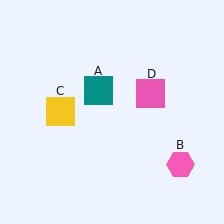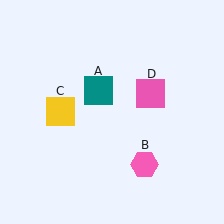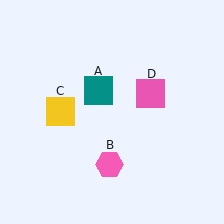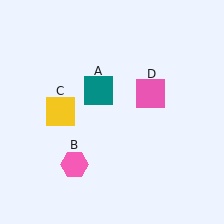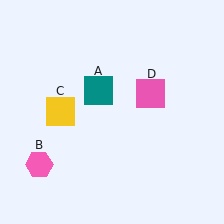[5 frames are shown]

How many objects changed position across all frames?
1 object changed position: pink hexagon (object B).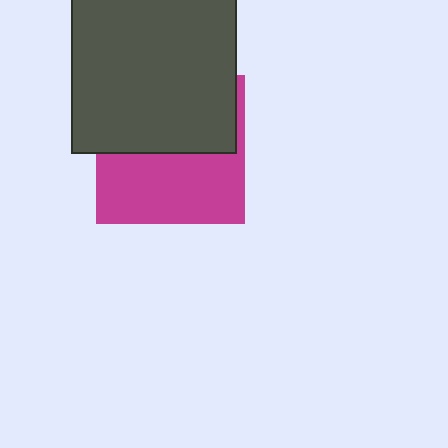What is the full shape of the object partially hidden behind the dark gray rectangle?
The partially hidden object is a magenta square.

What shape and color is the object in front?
The object in front is a dark gray rectangle.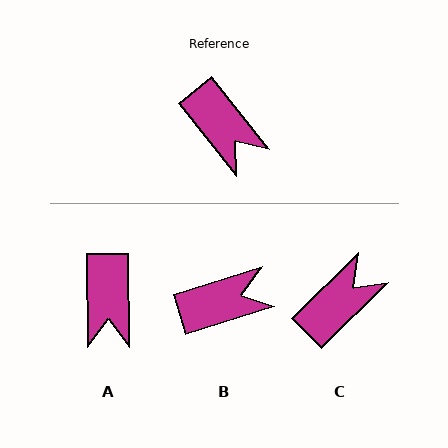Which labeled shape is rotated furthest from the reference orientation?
C, about 96 degrees away.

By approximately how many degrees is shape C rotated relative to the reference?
Approximately 96 degrees counter-clockwise.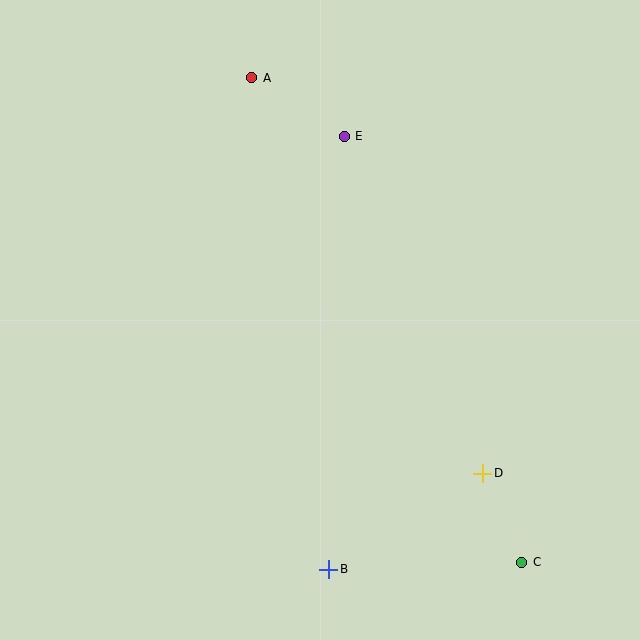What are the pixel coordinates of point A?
Point A is at (252, 78).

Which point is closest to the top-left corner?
Point A is closest to the top-left corner.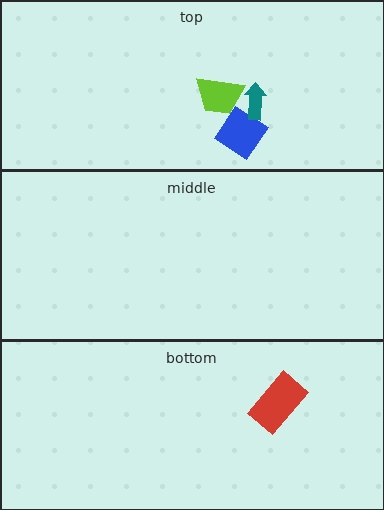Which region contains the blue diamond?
The top region.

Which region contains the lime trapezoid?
The top region.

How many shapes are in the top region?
3.